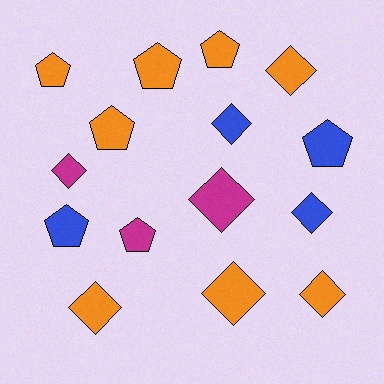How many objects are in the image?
There are 15 objects.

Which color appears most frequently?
Orange, with 8 objects.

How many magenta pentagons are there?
There is 1 magenta pentagon.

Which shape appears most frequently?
Diamond, with 8 objects.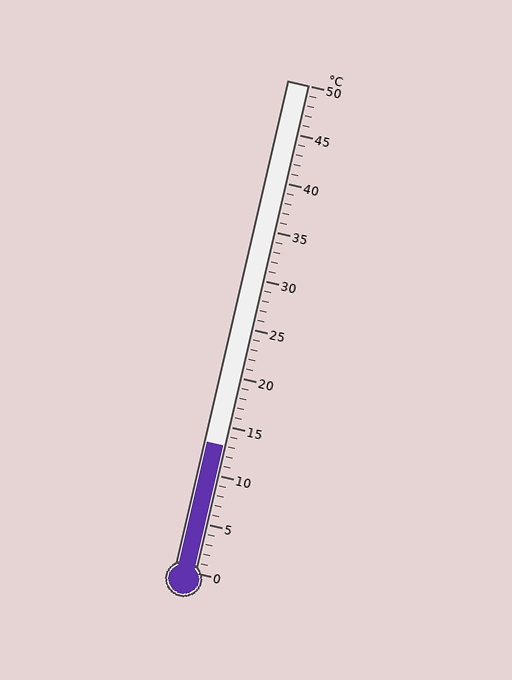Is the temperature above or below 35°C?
The temperature is below 35°C.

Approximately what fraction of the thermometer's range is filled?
The thermometer is filled to approximately 25% of its range.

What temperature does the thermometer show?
The thermometer shows approximately 13°C.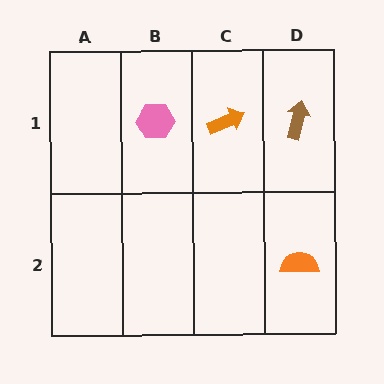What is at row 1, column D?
A brown arrow.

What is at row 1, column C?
An orange arrow.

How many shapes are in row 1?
3 shapes.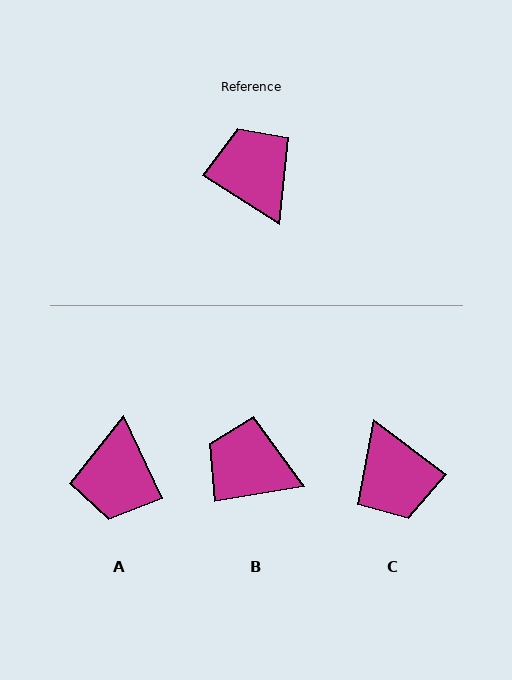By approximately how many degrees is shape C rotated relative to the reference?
Approximately 175 degrees counter-clockwise.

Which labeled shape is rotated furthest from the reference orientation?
C, about 175 degrees away.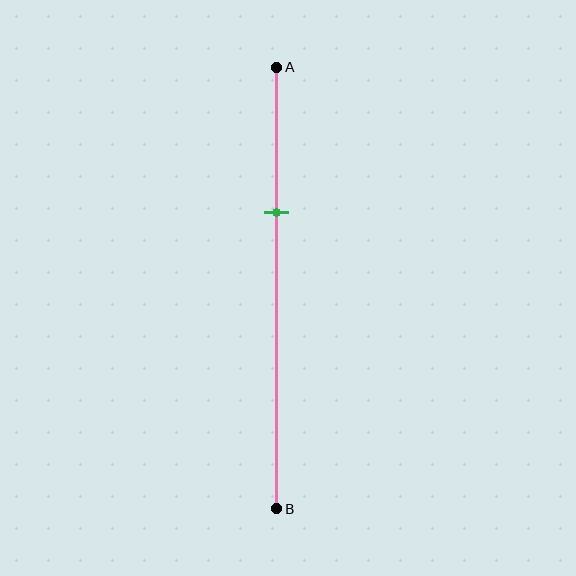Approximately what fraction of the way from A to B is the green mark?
The green mark is approximately 35% of the way from A to B.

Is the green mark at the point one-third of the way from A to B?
Yes, the mark is approximately at the one-third point.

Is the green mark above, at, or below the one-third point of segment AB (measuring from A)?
The green mark is approximately at the one-third point of segment AB.